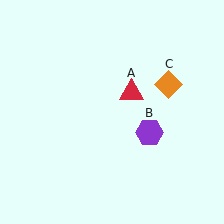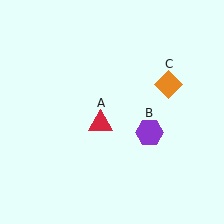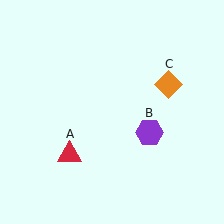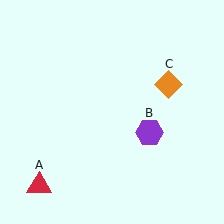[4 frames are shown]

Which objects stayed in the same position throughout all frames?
Purple hexagon (object B) and orange diamond (object C) remained stationary.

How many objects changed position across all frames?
1 object changed position: red triangle (object A).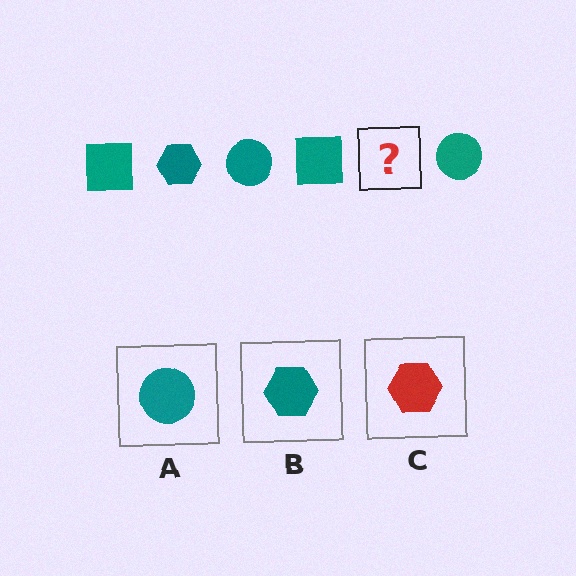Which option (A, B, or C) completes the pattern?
B.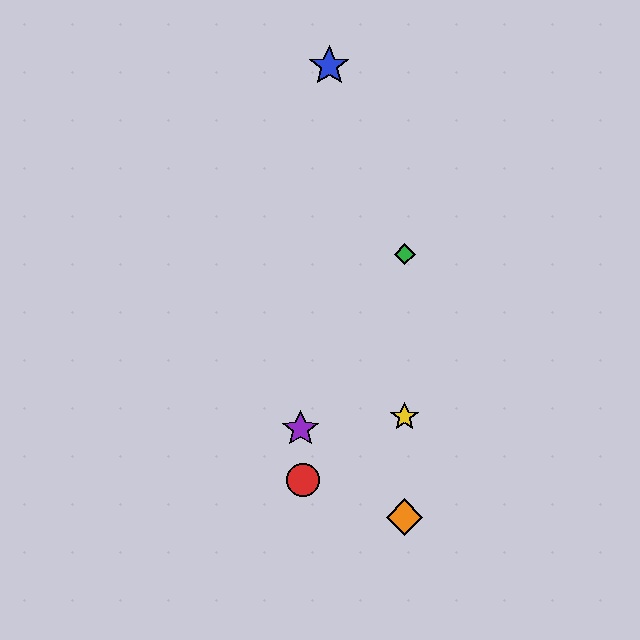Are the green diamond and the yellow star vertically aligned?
Yes, both are at x≈405.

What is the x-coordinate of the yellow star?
The yellow star is at x≈405.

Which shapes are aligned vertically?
The green diamond, the yellow star, the orange diamond are aligned vertically.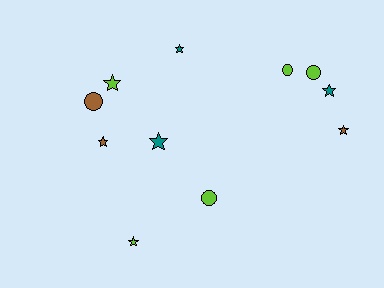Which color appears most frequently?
Lime, with 5 objects.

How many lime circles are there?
There are 3 lime circles.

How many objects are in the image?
There are 11 objects.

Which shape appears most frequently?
Star, with 7 objects.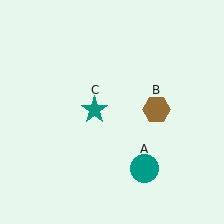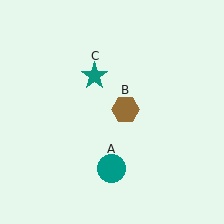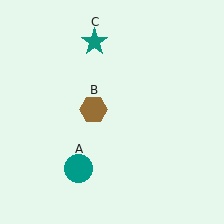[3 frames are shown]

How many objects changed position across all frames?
3 objects changed position: teal circle (object A), brown hexagon (object B), teal star (object C).